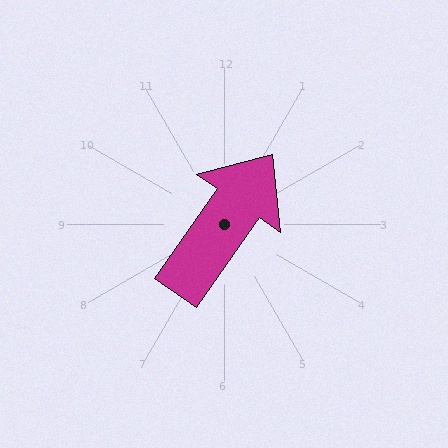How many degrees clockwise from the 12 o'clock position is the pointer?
Approximately 35 degrees.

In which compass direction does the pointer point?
Northeast.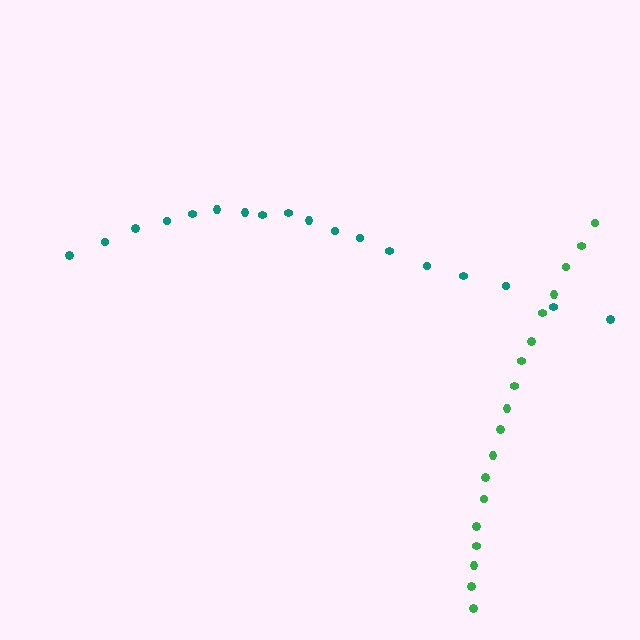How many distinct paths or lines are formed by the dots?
There are 2 distinct paths.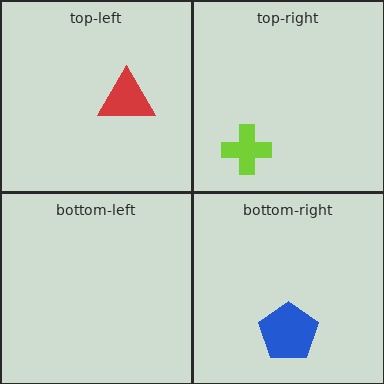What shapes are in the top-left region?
The red triangle.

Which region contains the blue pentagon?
The bottom-right region.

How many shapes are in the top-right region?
1.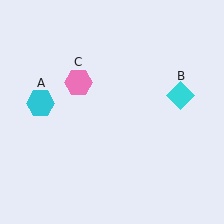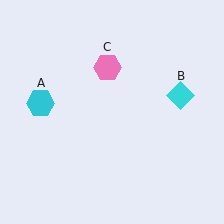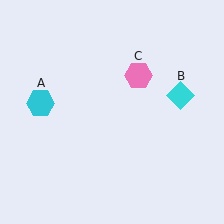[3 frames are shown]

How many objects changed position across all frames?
1 object changed position: pink hexagon (object C).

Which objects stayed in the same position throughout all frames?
Cyan hexagon (object A) and cyan diamond (object B) remained stationary.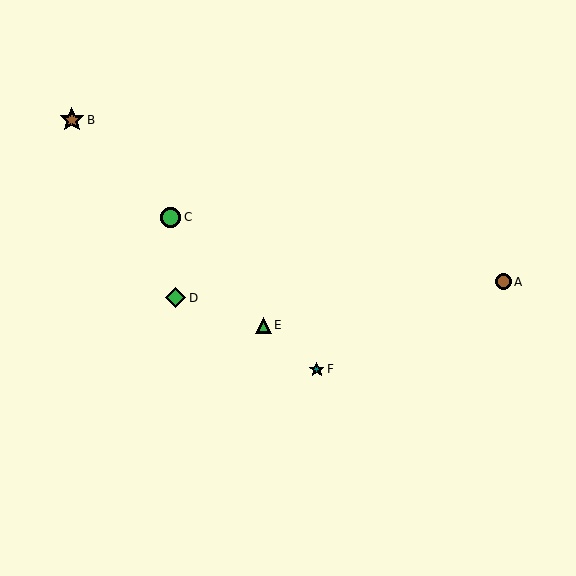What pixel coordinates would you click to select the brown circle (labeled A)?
Click at (503, 282) to select the brown circle A.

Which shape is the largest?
The brown star (labeled B) is the largest.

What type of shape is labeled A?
Shape A is a brown circle.